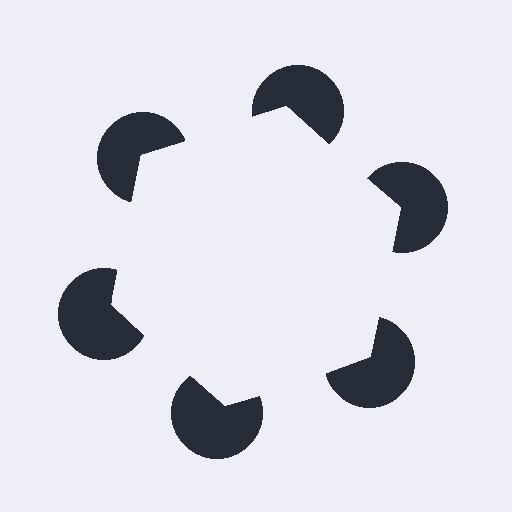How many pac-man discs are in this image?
There are 6 — one at each vertex of the illusory hexagon.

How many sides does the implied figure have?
6 sides.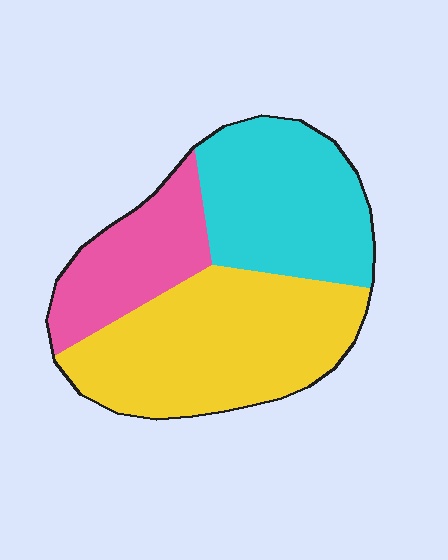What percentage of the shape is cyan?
Cyan takes up about one third (1/3) of the shape.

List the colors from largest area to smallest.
From largest to smallest: yellow, cyan, pink.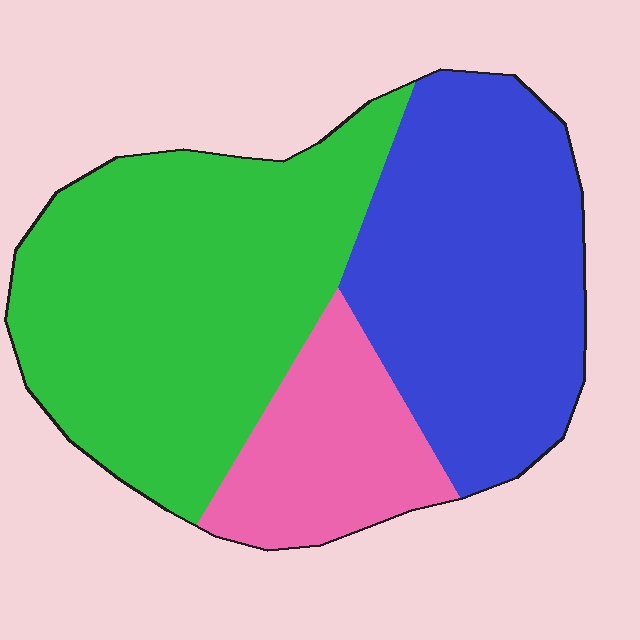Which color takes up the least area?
Pink, at roughly 15%.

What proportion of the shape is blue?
Blue covers around 35% of the shape.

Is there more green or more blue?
Green.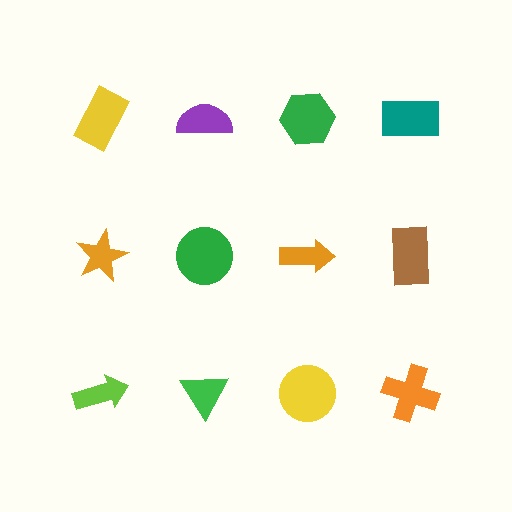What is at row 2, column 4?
A brown rectangle.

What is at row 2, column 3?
An orange arrow.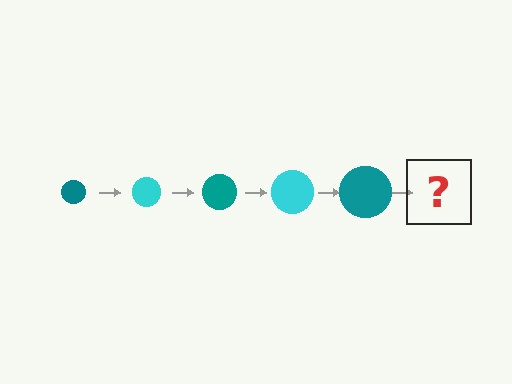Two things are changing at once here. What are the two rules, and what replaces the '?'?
The two rules are that the circle grows larger each step and the color cycles through teal and cyan. The '?' should be a cyan circle, larger than the previous one.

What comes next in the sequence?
The next element should be a cyan circle, larger than the previous one.